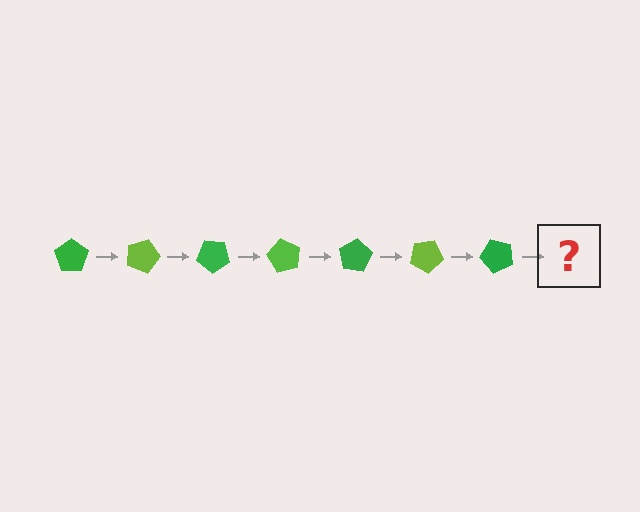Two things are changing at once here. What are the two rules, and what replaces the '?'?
The two rules are that it rotates 20 degrees each step and the color cycles through green and lime. The '?' should be a lime pentagon, rotated 140 degrees from the start.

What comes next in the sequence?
The next element should be a lime pentagon, rotated 140 degrees from the start.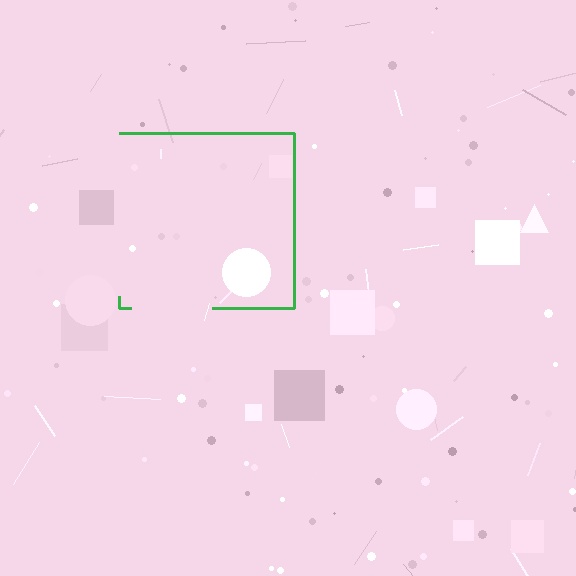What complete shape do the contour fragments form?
The contour fragments form a square.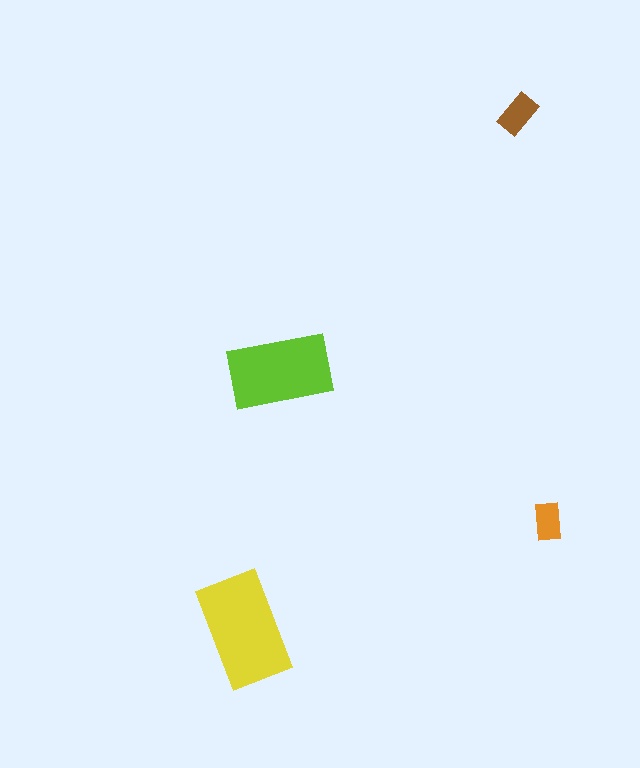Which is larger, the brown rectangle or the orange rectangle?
The brown one.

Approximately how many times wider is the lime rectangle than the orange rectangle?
About 2.5 times wider.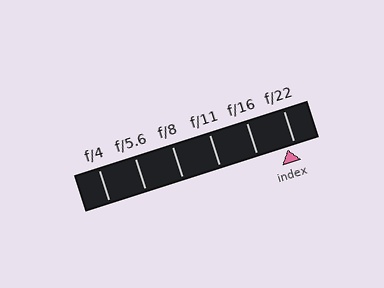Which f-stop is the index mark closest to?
The index mark is closest to f/22.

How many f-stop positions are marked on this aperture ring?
There are 6 f-stop positions marked.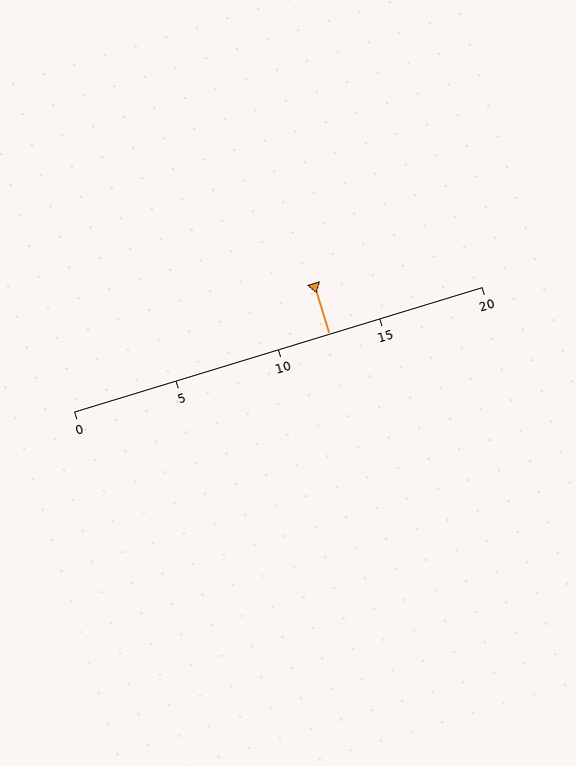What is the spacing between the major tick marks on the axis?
The major ticks are spaced 5 apart.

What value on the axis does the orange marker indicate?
The marker indicates approximately 12.5.